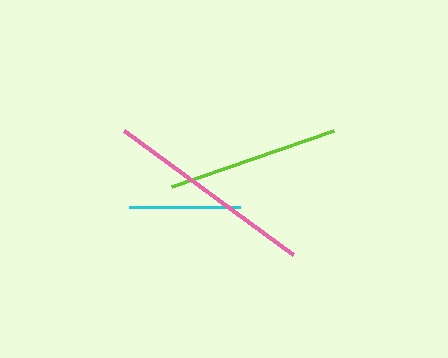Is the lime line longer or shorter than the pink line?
The pink line is longer than the lime line.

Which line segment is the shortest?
The cyan line is the shortest at approximately 111 pixels.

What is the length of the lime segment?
The lime segment is approximately 171 pixels long.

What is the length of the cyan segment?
The cyan segment is approximately 111 pixels long.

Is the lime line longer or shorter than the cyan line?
The lime line is longer than the cyan line.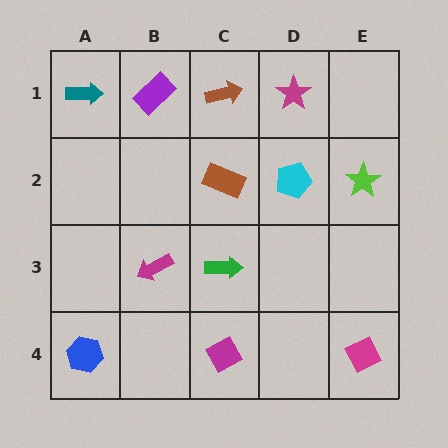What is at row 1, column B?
A purple rectangle.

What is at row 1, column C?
A brown arrow.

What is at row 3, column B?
A magenta arrow.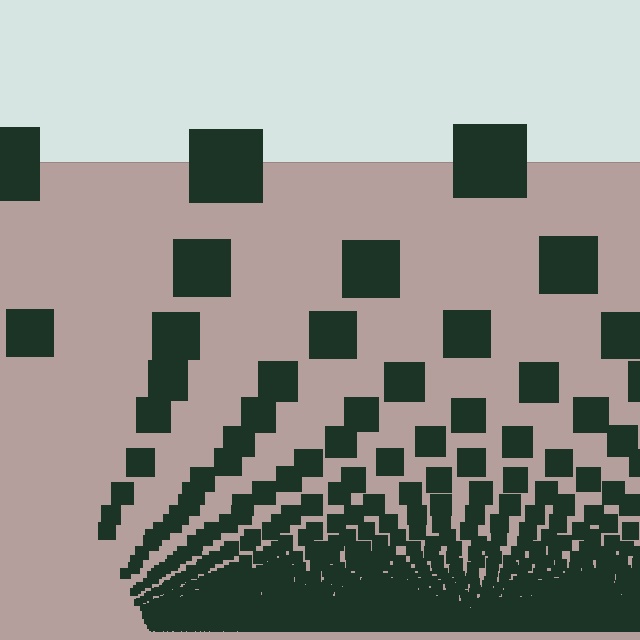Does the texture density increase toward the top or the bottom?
Density increases toward the bottom.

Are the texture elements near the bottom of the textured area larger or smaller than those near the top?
Smaller. The gradient is inverted — elements near the bottom are smaller and denser.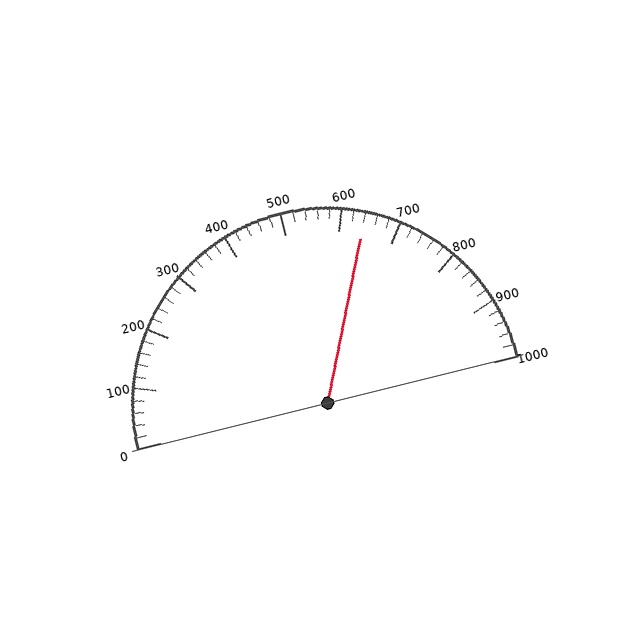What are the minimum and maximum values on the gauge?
The gauge ranges from 0 to 1000.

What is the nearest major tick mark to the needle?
The nearest major tick mark is 600.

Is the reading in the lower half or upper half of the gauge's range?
The reading is in the upper half of the range (0 to 1000).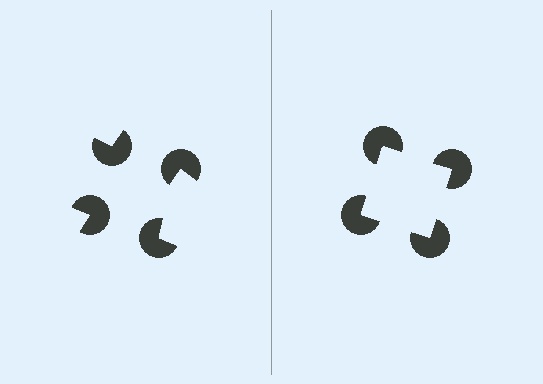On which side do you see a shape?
An illusory square appears on the right side. On the left side the wedge cuts are rotated, so no coherent shape forms.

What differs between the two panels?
The pac-man discs are positioned identically on both sides; only the wedge orientations differ. On the right they align to a square; on the left they are misaligned.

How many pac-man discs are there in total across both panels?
8 — 4 on each side.